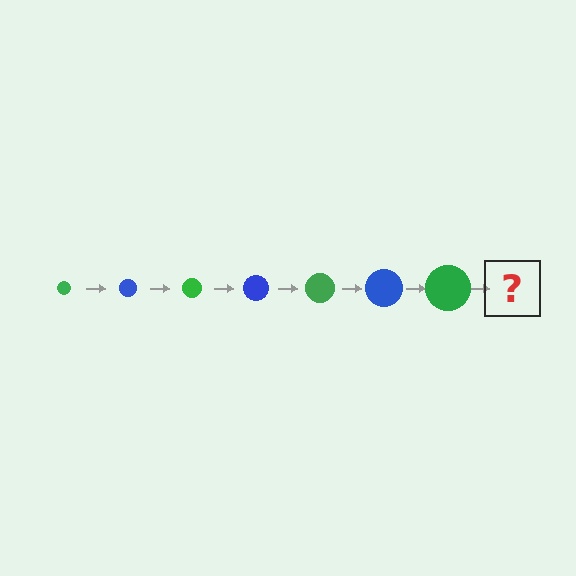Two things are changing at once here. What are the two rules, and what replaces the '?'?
The two rules are that the circle grows larger each step and the color cycles through green and blue. The '?' should be a blue circle, larger than the previous one.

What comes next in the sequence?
The next element should be a blue circle, larger than the previous one.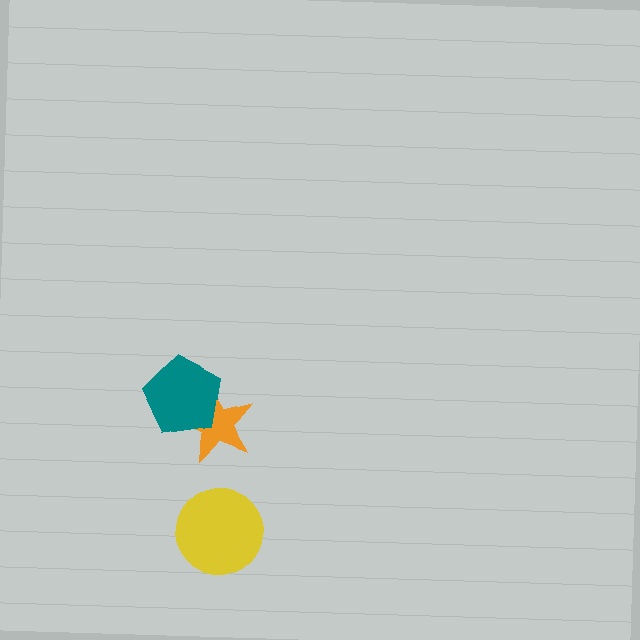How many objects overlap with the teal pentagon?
1 object overlaps with the teal pentagon.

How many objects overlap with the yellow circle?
0 objects overlap with the yellow circle.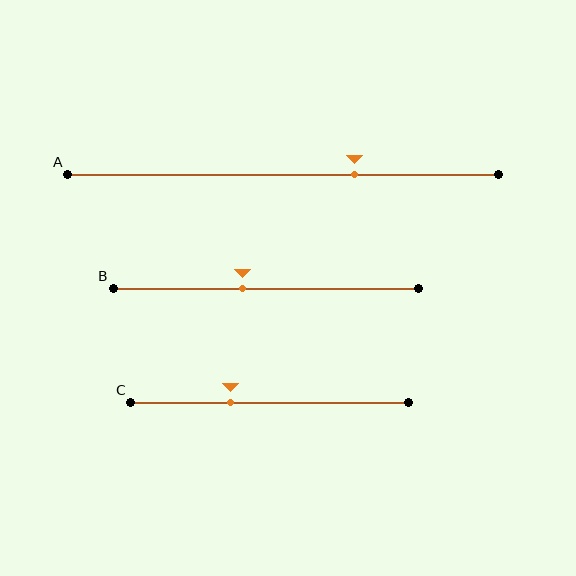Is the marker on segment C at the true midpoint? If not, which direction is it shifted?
No, the marker on segment C is shifted to the left by about 14% of the segment length.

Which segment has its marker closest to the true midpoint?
Segment B has its marker closest to the true midpoint.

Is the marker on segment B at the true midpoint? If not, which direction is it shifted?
No, the marker on segment B is shifted to the left by about 8% of the segment length.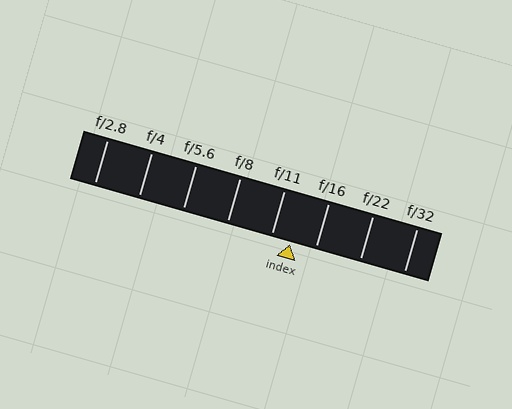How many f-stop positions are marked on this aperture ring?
There are 8 f-stop positions marked.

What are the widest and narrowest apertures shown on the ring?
The widest aperture shown is f/2.8 and the narrowest is f/32.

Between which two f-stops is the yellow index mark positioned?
The index mark is between f/11 and f/16.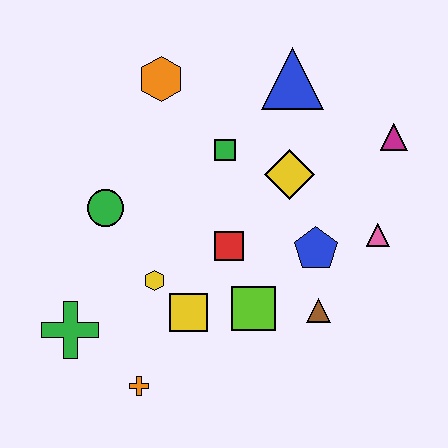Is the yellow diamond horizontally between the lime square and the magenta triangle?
Yes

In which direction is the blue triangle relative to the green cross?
The blue triangle is above the green cross.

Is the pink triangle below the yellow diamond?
Yes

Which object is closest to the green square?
The yellow diamond is closest to the green square.